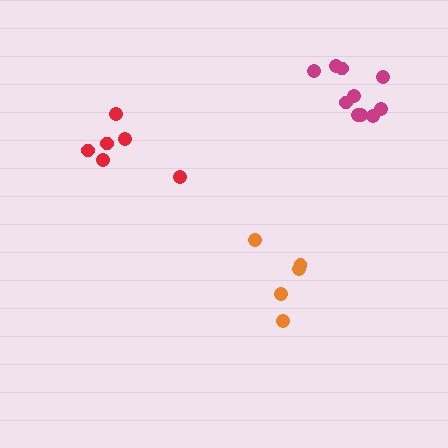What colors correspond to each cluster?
The clusters are colored: magenta, red, orange.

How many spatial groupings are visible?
There are 3 spatial groupings.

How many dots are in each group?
Group 1: 10 dots, Group 2: 6 dots, Group 3: 5 dots (21 total).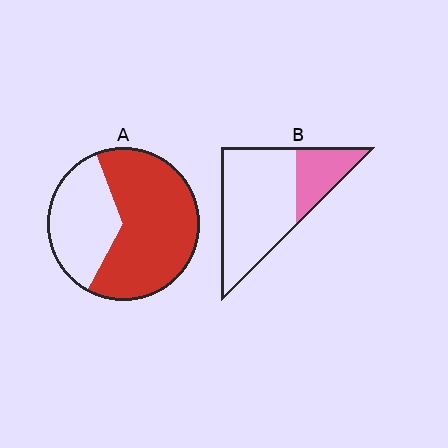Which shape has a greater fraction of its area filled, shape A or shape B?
Shape A.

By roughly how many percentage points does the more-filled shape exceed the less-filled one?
By roughly 40 percentage points (A over B).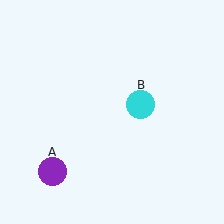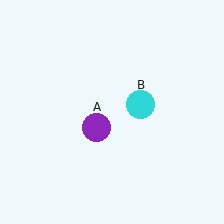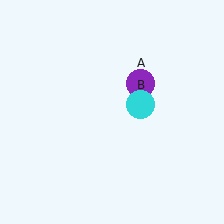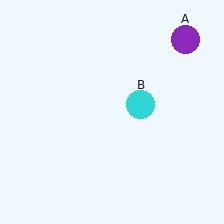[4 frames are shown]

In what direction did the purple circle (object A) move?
The purple circle (object A) moved up and to the right.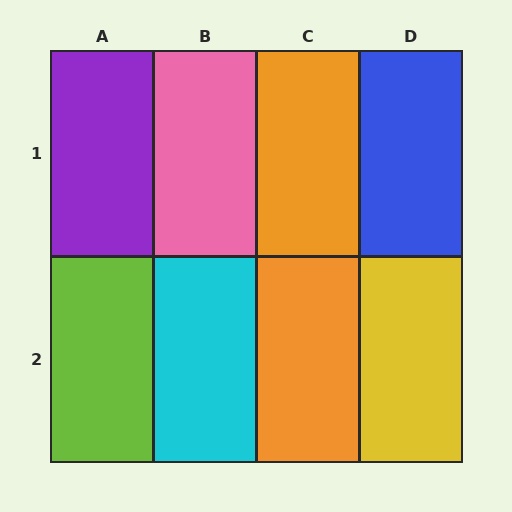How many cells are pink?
1 cell is pink.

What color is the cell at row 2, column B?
Cyan.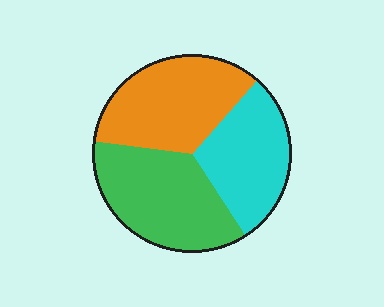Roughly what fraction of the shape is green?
Green covers 36% of the shape.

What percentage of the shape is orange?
Orange covers about 35% of the shape.